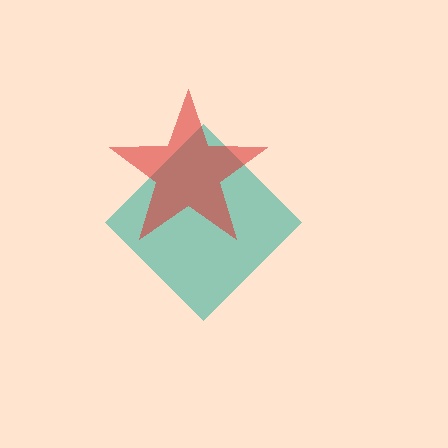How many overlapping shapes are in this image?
There are 2 overlapping shapes in the image.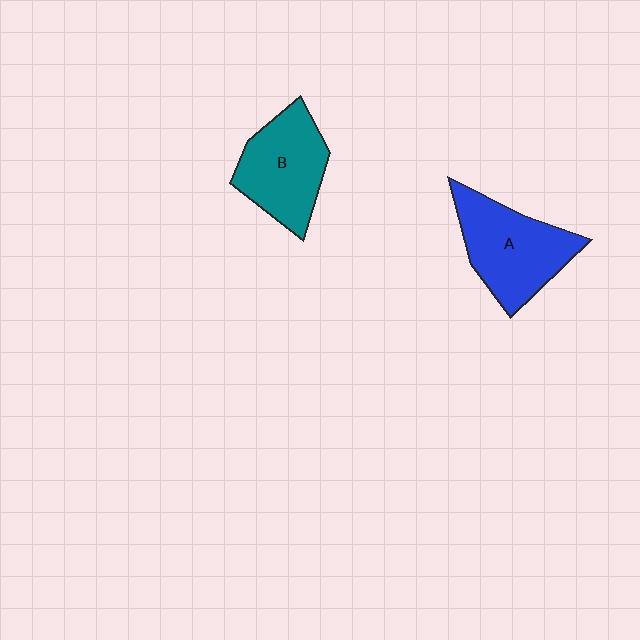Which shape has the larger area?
Shape A (blue).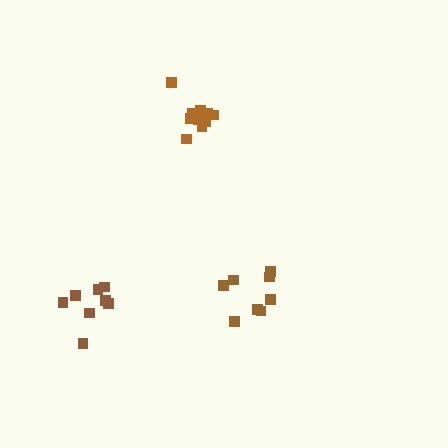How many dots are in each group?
Group 1: 8 dots, Group 2: 8 dots, Group 3: 11 dots (27 total).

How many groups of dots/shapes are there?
There are 3 groups.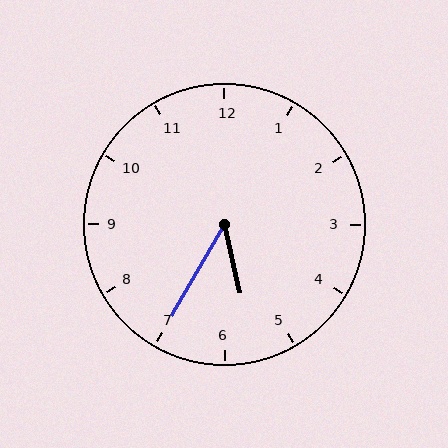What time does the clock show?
5:35.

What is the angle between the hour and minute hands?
Approximately 42 degrees.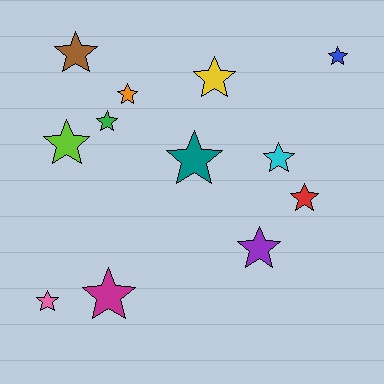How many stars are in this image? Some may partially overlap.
There are 12 stars.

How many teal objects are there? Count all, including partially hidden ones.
There is 1 teal object.